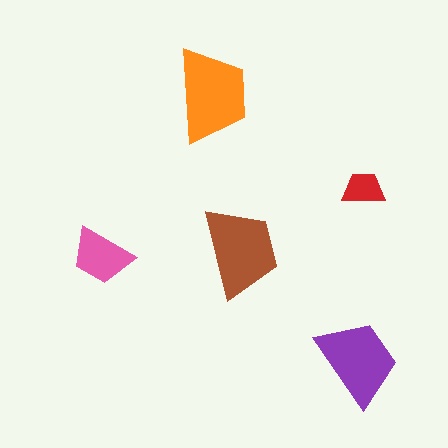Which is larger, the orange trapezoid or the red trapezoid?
The orange one.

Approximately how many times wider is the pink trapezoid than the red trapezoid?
About 1.5 times wider.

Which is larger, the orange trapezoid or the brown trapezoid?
The orange one.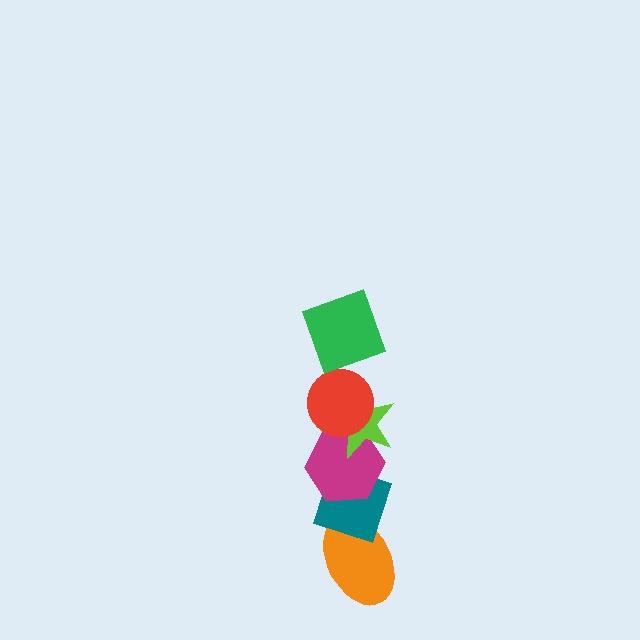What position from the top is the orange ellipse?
The orange ellipse is 6th from the top.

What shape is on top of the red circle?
The green square is on top of the red circle.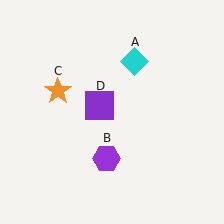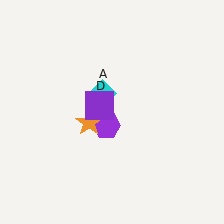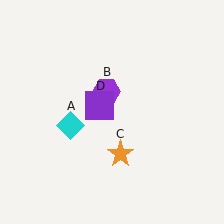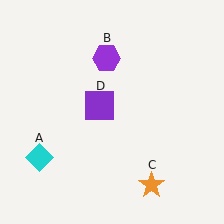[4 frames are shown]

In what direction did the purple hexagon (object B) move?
The purple hexagon (object B) moved up.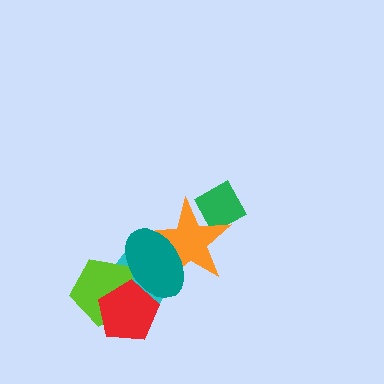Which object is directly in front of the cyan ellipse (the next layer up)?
The lime pentagon is directly in front of the cyan ellipse.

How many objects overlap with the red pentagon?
3 objects overlap with the red pentagon.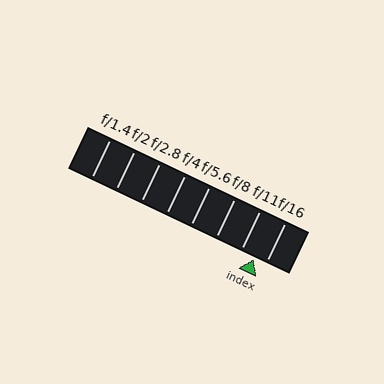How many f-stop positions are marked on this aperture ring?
There are 8 f-stop positions marked.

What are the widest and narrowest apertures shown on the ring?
The widest aperture shown is f/1.4 and the narrowest is f/16.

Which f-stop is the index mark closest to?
The index mark is closest to f/16.